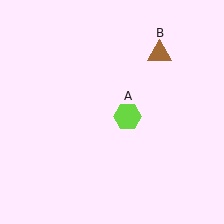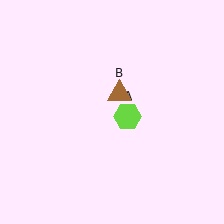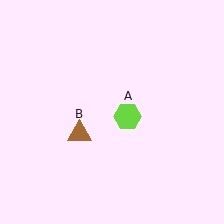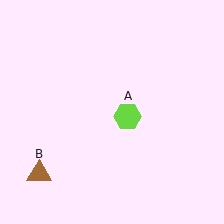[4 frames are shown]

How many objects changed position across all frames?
1 object changed position: brown triangle (object B).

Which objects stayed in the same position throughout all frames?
Lime hexagon (object A) remained stationary.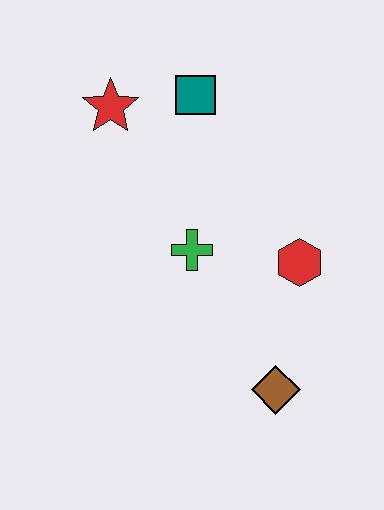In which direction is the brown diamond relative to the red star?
The brown diamond is below the red star.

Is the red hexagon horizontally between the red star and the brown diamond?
No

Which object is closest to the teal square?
The red star is closest to the teal square.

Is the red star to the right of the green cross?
No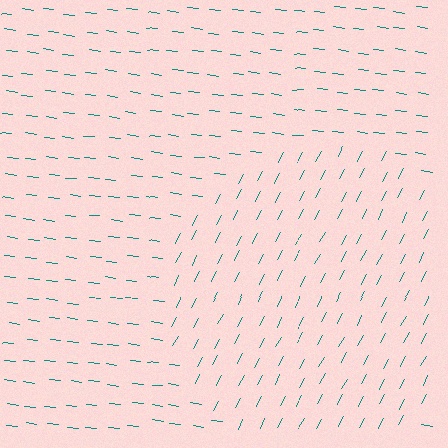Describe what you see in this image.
The image is filled with small teal line segments. A circle region in the image has lines oriented differently from the surrounding lines, creating a visible texture boundary.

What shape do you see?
I see a circle.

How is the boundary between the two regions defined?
The boundary is defined purely by a change in line orientation (approximately 69 degrees difference). All lines are the same color and thickness.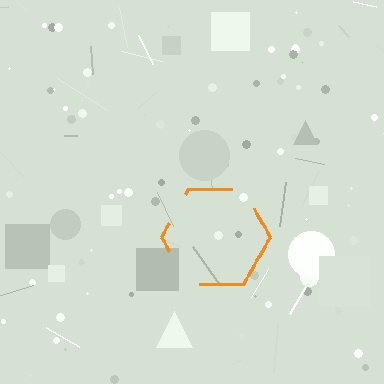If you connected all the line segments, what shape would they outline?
They would outline a hexagon.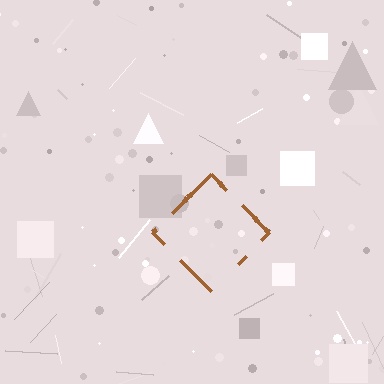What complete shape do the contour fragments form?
The contour fragments form a diamond.